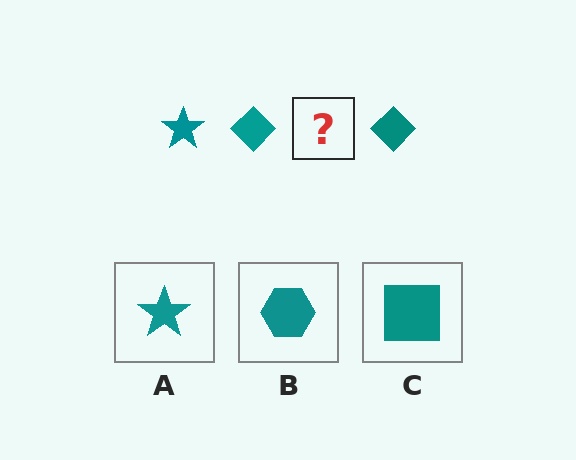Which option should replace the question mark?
Option A.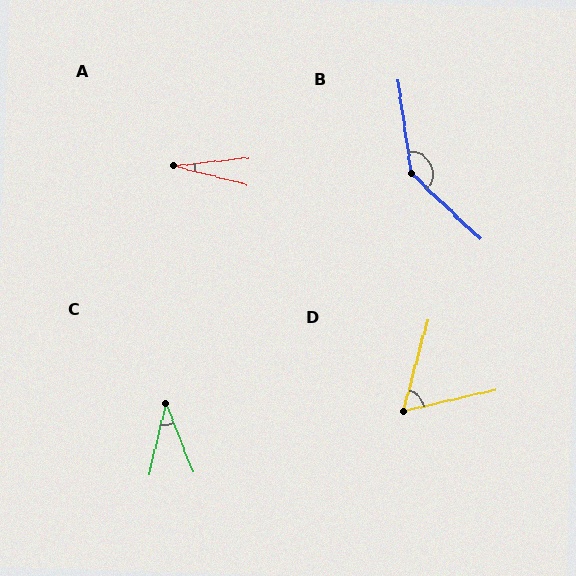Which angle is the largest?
B, at approximately 142 degrees.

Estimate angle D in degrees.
Approximately 62 degrees.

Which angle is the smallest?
A, at approximately 20 degrees.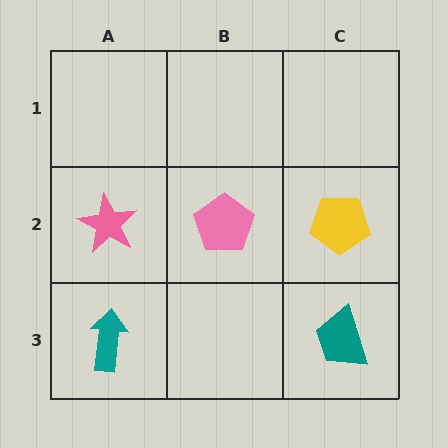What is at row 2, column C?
A yellow pentagon.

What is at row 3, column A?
A teal arrow.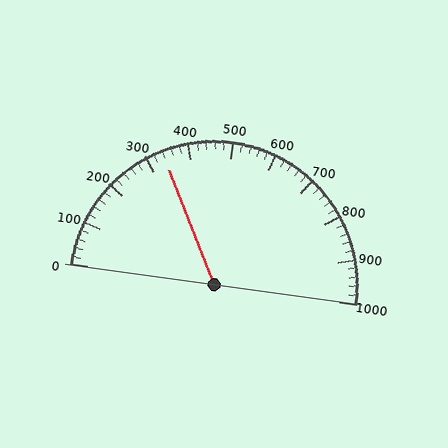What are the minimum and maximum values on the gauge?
The gauge ranges from 0 to 1000.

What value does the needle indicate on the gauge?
The needle indicates approximately 340.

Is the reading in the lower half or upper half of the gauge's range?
The reading is in the lower half of the range (0 to 1000).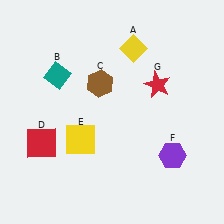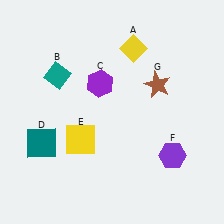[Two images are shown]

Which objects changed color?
C changed from brown to purple. D changed from red to teal. G changed from red to brown.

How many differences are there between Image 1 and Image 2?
There are 3 differences between the two images.